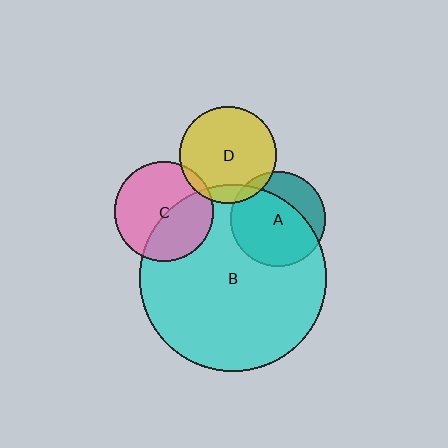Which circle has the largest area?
Circle B (cyan).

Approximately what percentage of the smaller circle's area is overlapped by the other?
Approximately 10%.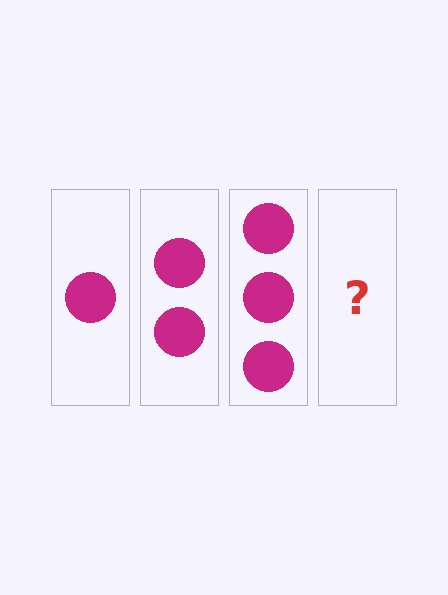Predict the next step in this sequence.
The next step is 4 circles.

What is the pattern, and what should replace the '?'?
The pattern is that each step adds one more circle. The '?' should be 4 circles.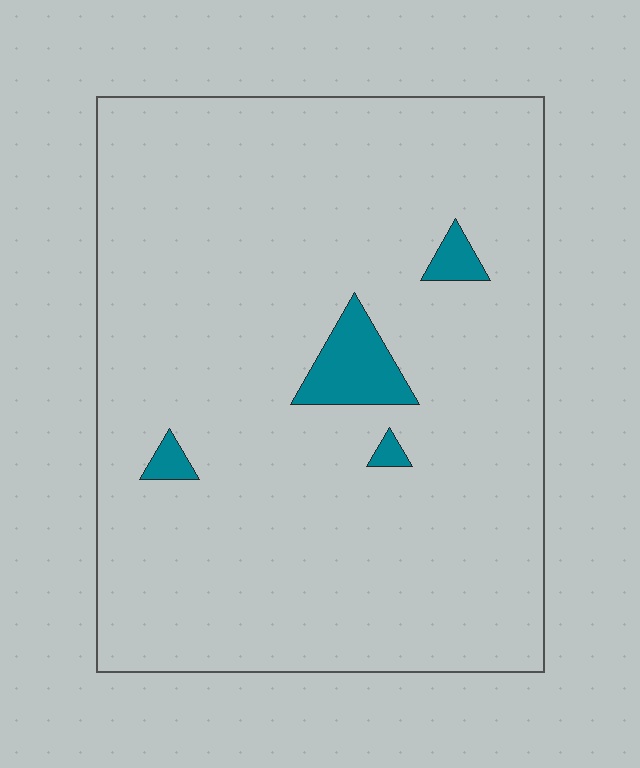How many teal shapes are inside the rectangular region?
4.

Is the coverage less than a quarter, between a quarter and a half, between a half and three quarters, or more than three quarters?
Less than a quarter.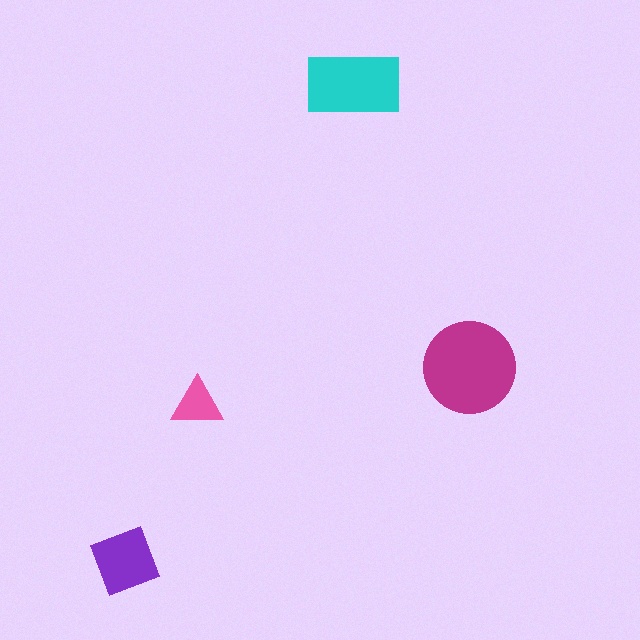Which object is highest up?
The cyan rectangle is topmost.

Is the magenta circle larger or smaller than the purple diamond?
Larger.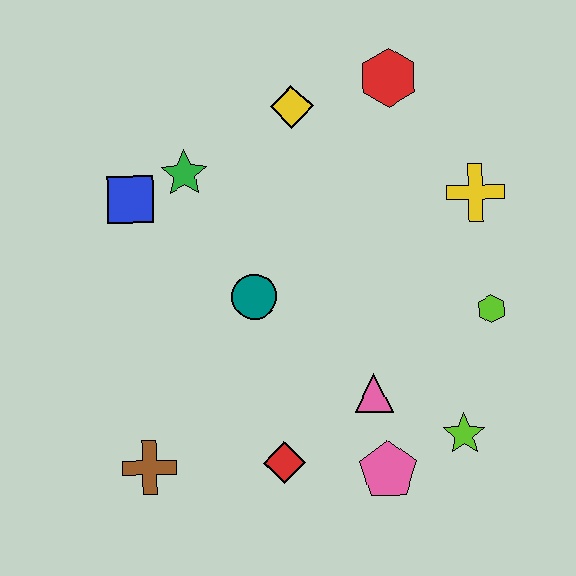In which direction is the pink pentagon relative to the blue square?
The pink pentagon is below the blue square.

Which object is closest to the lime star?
The pink pentagon is closest to the lime star.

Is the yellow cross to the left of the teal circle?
No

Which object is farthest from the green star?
The lime star is farthest from the green star.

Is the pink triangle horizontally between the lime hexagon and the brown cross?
Yes